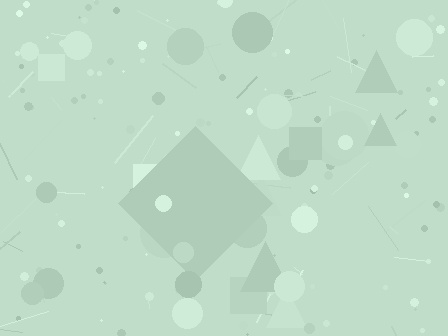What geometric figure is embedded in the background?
A diamond is embedded in the background.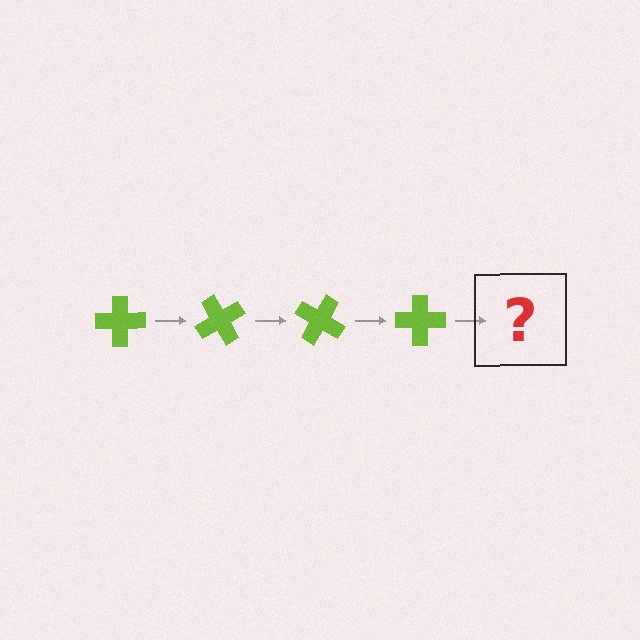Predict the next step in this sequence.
The next step is a lime cross rotated 240 degrees.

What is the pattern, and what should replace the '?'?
The pattern is that the cross rotates 60 degrees each step. The '?' should be a lime cross rotated 240 degrees.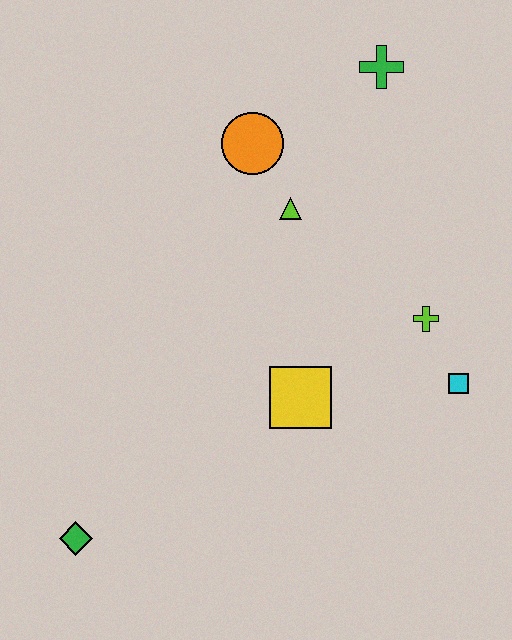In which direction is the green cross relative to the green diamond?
The green cross is above the green diamond.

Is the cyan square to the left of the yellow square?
No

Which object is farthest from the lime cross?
The green diamond is farthest from the lime cross.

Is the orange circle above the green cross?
No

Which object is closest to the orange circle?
The lime triangle is closest to the orange circle.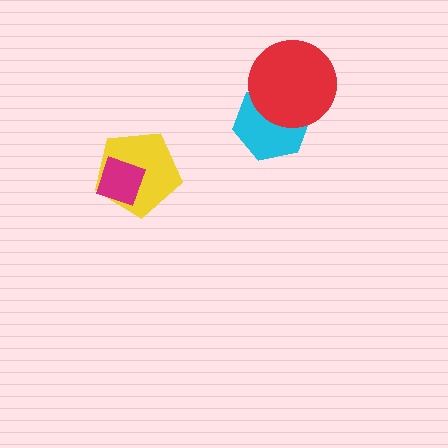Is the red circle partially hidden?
No, no other shape covers it.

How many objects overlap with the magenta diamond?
1 object overlaps with the magenta diamond.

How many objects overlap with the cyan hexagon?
1 object overlaps with the cyan hexagon.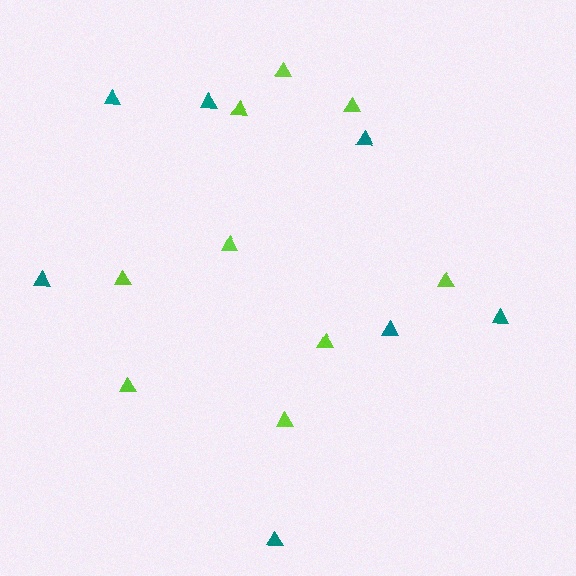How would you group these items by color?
There are 2 groups: one group of lime triangles (9) and one group of teal triangles (7).